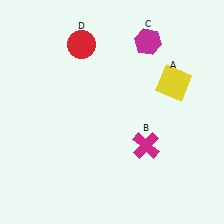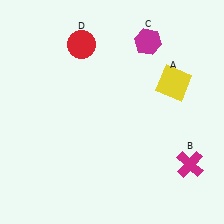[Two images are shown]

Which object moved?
The magenta cross (B) moved right.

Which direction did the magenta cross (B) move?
The magenta cross (B) moved right.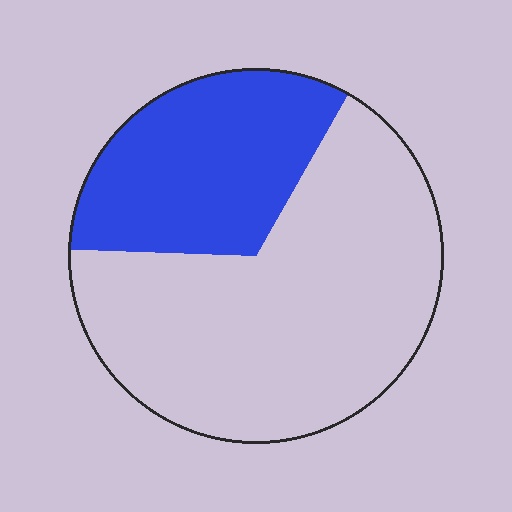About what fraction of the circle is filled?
About one third (1/3).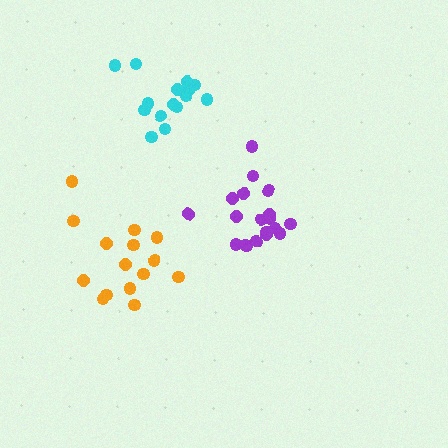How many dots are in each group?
Group 1: 18 dots, Group 2: 15 dots, Group 3: 19 dots (52 total).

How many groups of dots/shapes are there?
There are 3 groups.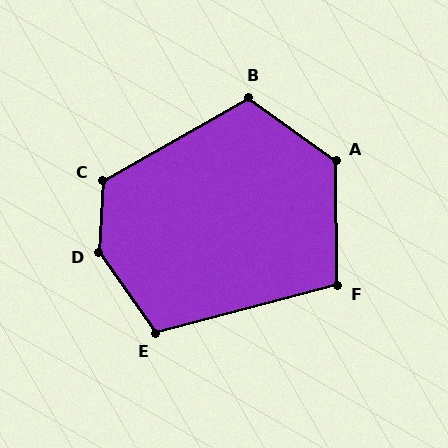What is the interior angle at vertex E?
Approximately 111 degrees (obtuse).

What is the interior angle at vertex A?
Approximately 126 degrees (obtuse).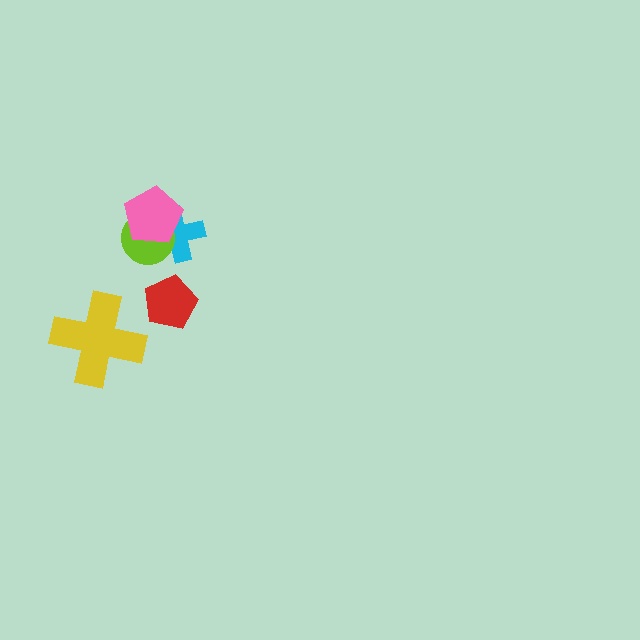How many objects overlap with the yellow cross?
0 objects overlap with the yellow cross.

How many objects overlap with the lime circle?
2 objects overlap with the lime circle.